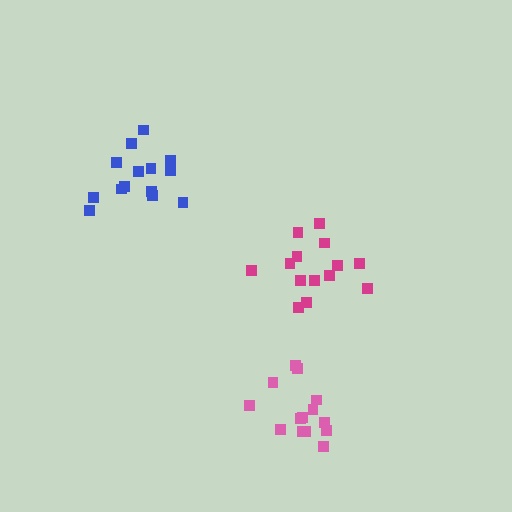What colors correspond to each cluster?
The clusters are colored: magenta, blue, pink.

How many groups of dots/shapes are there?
There are 3 groups.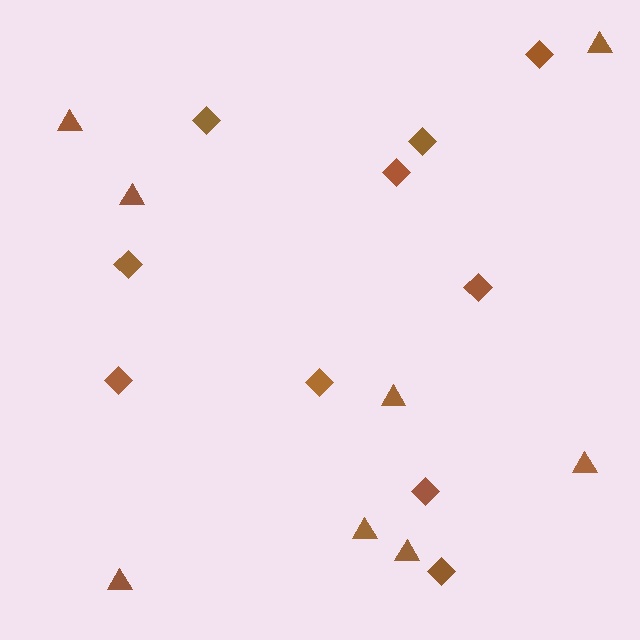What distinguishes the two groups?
There are 2 groups: one group of triangles (8) and one group of diamonds (10).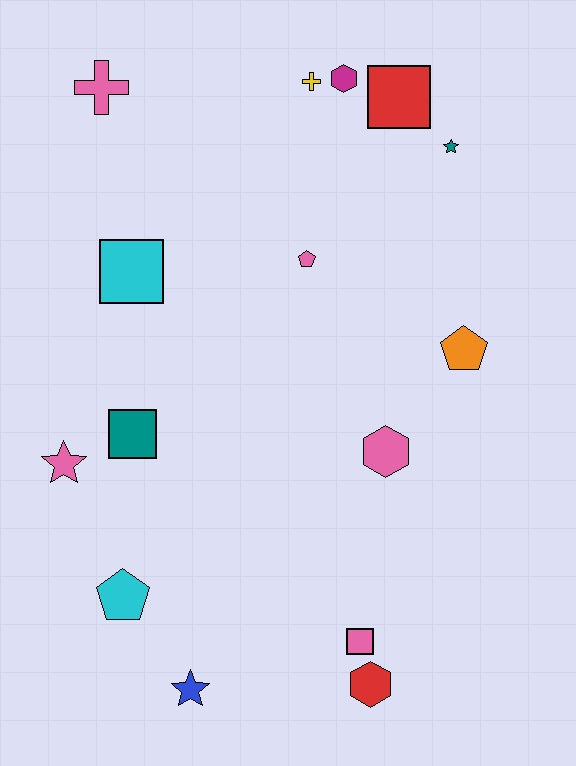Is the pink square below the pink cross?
Yes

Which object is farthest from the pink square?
The pink cross is farthest from the pink square.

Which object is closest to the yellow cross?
The magenta hexagon is closest to the yellow cross.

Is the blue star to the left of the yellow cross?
Yes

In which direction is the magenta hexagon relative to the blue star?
The magenta hexagon is above the blue star.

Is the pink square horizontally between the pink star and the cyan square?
No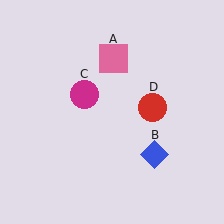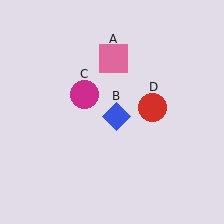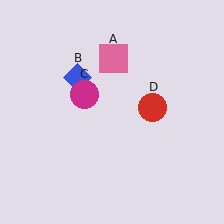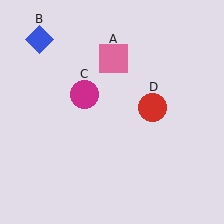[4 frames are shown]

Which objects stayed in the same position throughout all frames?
Pink square (object A) and magenta circle (object C) and red circle (object D) remained stationary.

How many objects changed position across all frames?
1 object changed position: blue diamond (object B).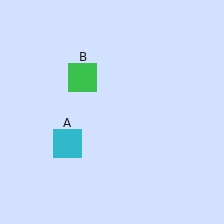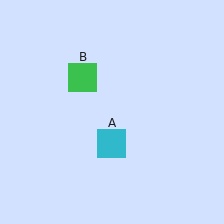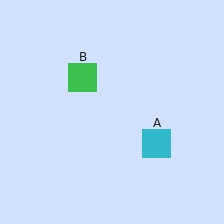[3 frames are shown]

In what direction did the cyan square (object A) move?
The cyan square (object A) moved right.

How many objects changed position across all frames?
1 object changed position: cyan square (object A).